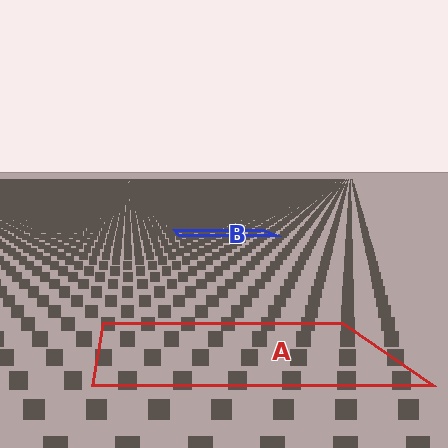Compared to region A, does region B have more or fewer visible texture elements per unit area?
Region B has more texture elements per unit area — they are packed more densely because it is farther away.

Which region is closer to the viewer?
Region A is closer. The texture elements there are larger and more spread out.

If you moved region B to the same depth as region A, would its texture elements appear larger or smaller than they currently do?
They would appear larger. At a closer depth, the same texture elements are projected at a bigger on-screen size.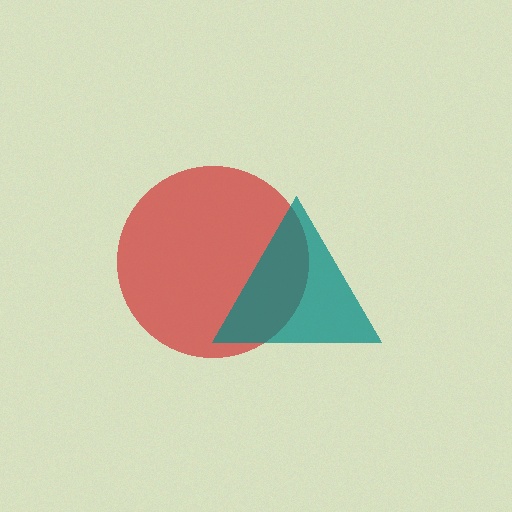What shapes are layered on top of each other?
The layered shapes are: a red circle, a teal triangle.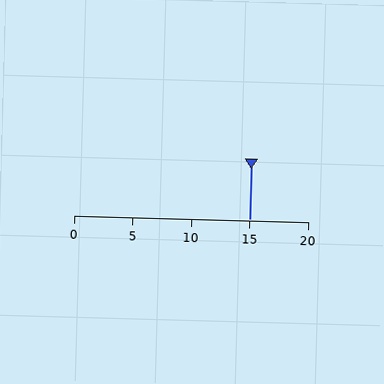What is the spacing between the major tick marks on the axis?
The major ticks are spaced 5 apart.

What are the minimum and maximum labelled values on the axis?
The axis runs from 0 to 20.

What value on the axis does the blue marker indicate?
The marker indicates approximately 15.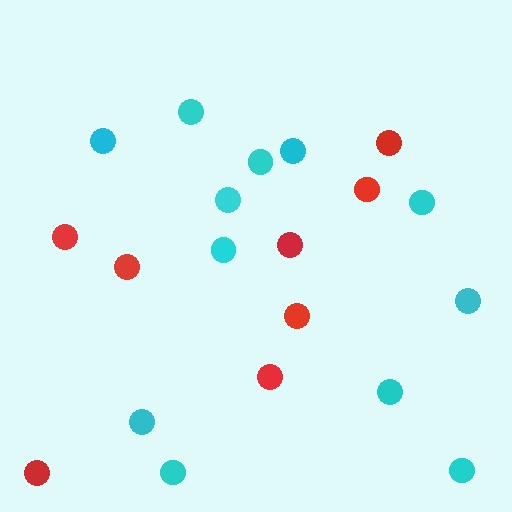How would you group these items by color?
There are 2 groups: one group of red circles (8) and one group of cyan circles (12).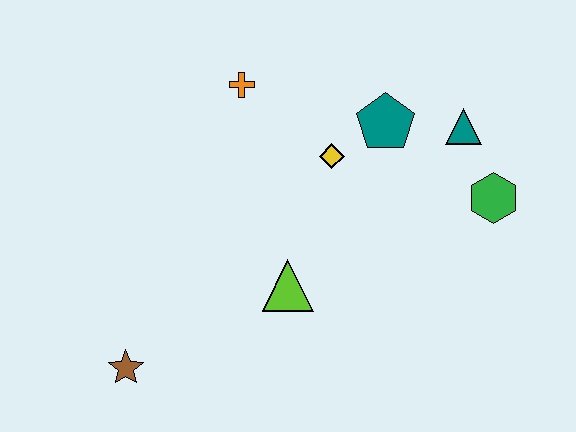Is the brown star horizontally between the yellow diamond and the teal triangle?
No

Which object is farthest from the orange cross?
The brown star is farthest from the orange cross.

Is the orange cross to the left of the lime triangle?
Yes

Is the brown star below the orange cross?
Yes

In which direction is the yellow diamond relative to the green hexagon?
The yellow diamond is to the left of the green hexagon.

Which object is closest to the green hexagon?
The teal triangle is closest to the green hexagon.